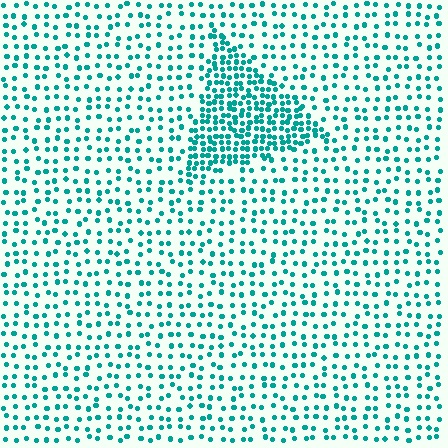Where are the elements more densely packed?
The elements are more densely packed inside the triangle boundary.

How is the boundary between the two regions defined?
The boundary is defined by a change in element density (approximately 2.4x ratio). All elements are the same color, size, and shape.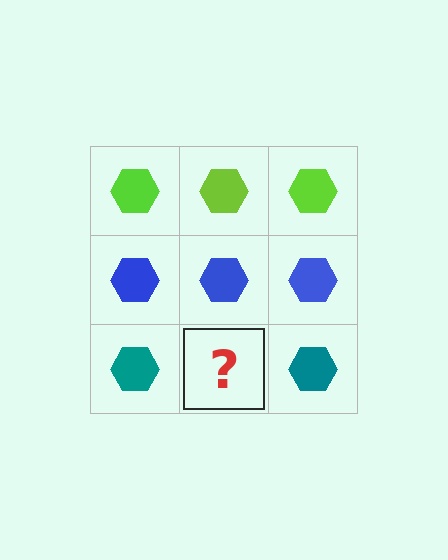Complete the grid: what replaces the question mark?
The question mark should be replaced with a teal hexagon.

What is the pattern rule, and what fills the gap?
The rule is that each row has a consistent color. The gap should be filled with a teal hexagon.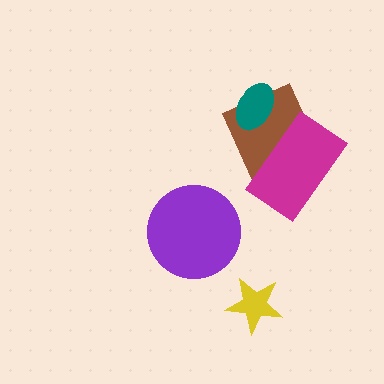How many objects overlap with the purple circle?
0 objects overlap with the purple circle.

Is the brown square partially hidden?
Yes, it is partially covered by another shape.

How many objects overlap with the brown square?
2 objects overlap with the brown square.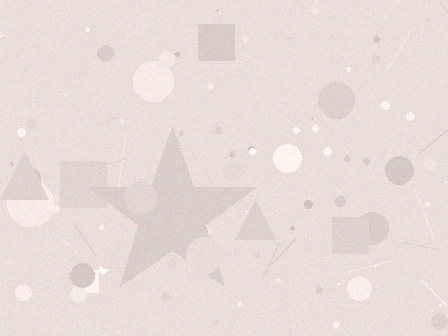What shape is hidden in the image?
A star is hidden in the image.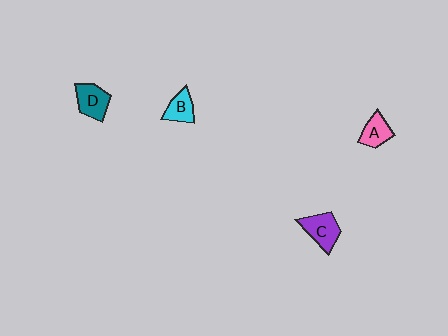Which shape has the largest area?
Shape C (purple).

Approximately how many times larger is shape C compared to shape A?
Approximately 1.3 times.